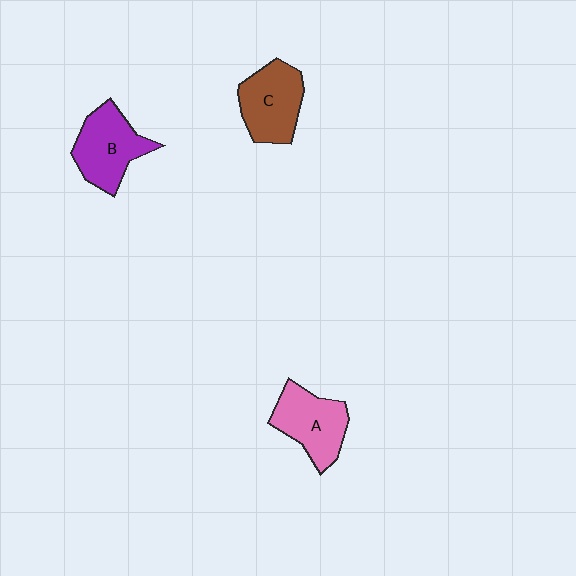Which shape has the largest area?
Shape B (purple).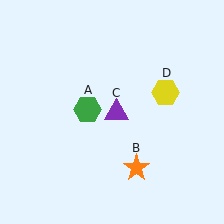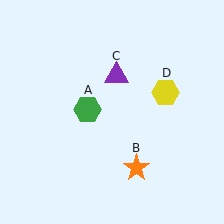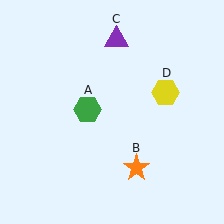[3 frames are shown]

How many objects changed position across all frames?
1 object changed position: purple triangle (object C).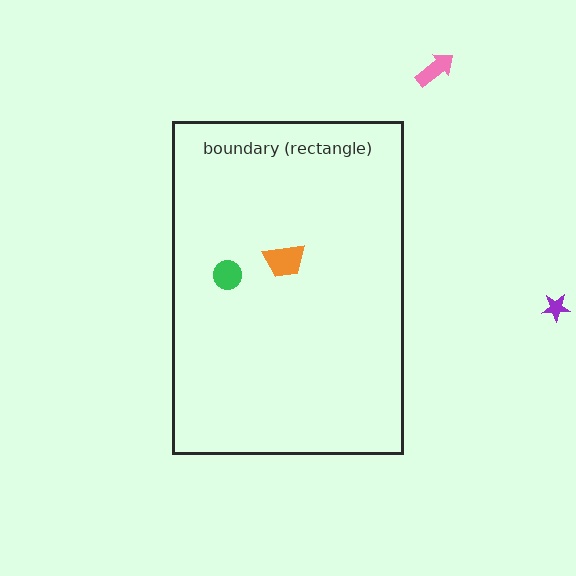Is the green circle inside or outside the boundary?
Inside.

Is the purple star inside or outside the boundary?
Outside.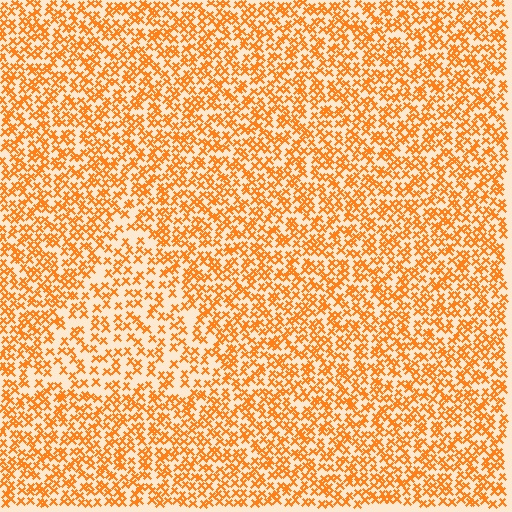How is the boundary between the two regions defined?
The boundary is defined by a change in element density (approximately 1.7x ratio). All elements are the same color, size, and shape.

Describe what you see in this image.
The image contains small orange elements arranged at two different densities. A triangle-shaped region is visible where the elements are less densely packed than the surrounding area.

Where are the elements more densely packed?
The elements are more densely packed outside the triangle boundary.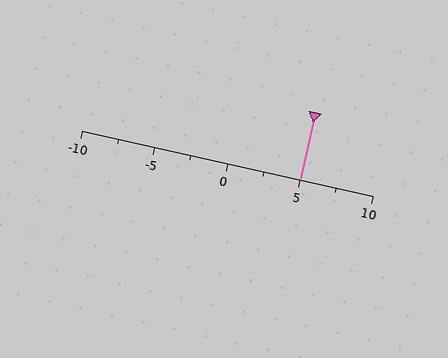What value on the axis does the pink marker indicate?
The marker indicates approximately 5.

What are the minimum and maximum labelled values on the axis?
The axis runs from -10 to 10.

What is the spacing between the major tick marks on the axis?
The major ticks are spaced 5 apart.